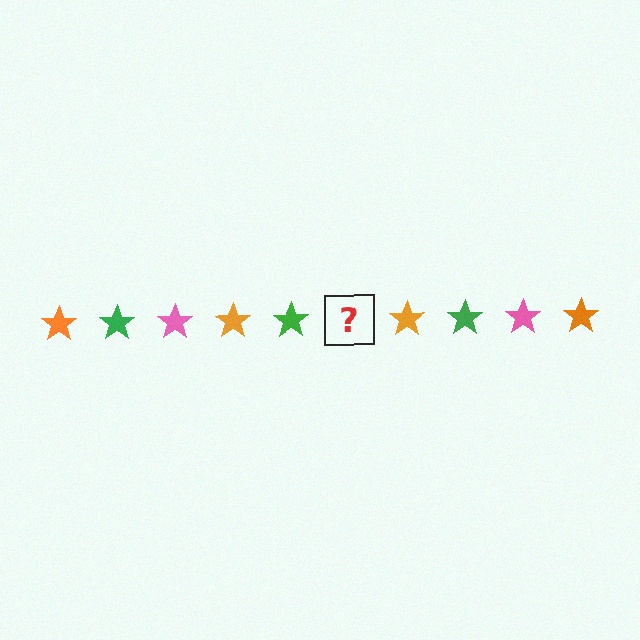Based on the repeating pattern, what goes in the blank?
The blank should be a pink star.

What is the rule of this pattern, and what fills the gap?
The rule is that the pattern cycles through orange, green, pink stars. The gap should be filled with a pink star.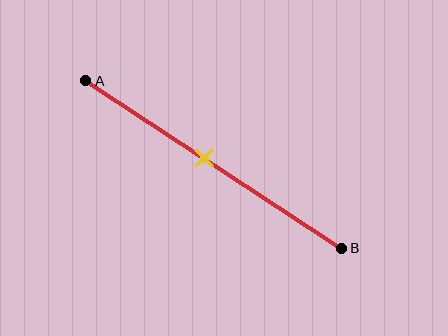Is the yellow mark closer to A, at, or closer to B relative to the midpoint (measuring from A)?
The yellow mark is closer to point A than the midpoint of segment AB.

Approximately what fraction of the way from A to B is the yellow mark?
The yellow mark is approximately 45% of the way from A to B.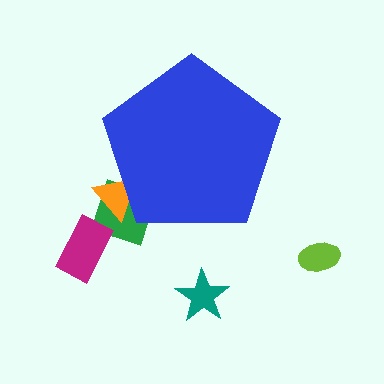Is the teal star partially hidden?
No, the teal star is fully visible.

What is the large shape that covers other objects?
A blue pentagon.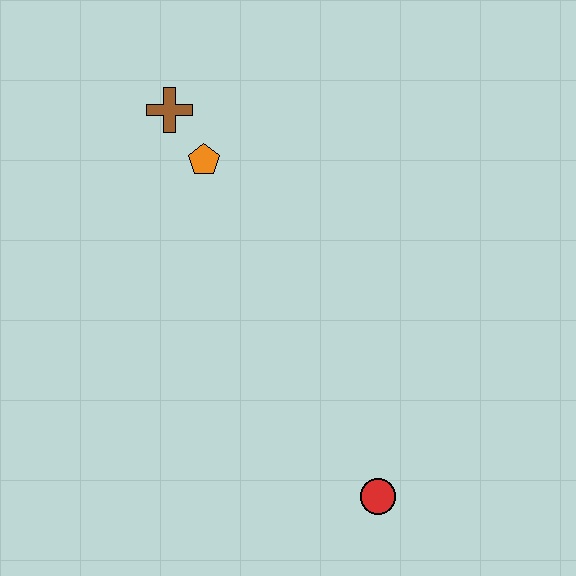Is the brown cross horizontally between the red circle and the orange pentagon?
No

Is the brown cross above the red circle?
Yes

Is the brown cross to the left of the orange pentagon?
Yes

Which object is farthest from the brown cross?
The red circle is farthest from the brown cross.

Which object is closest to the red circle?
The orange pentagon is closest to the red circle.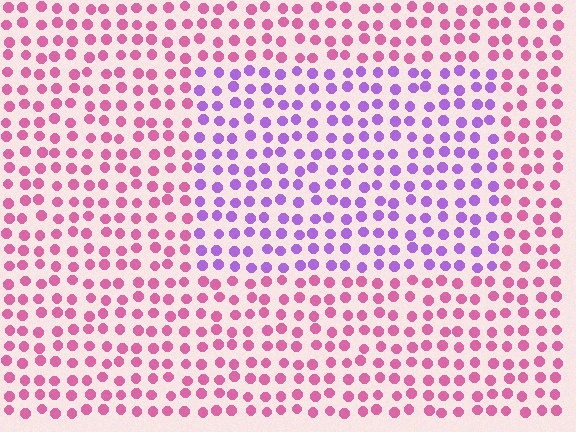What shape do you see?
I see a rectangle.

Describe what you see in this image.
The image is filled with small pink elements in a uniform arrangement. A rectangle-shaped region is visible where the elements are tinted to a slightly different hue, forming a subtle color boundary.